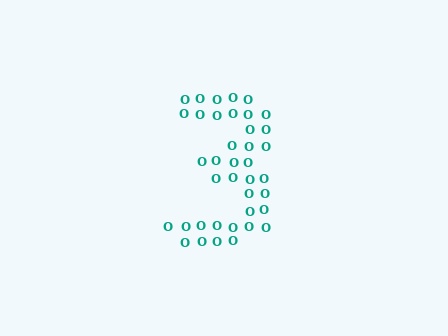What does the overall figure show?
The overall figure shows the digit 3.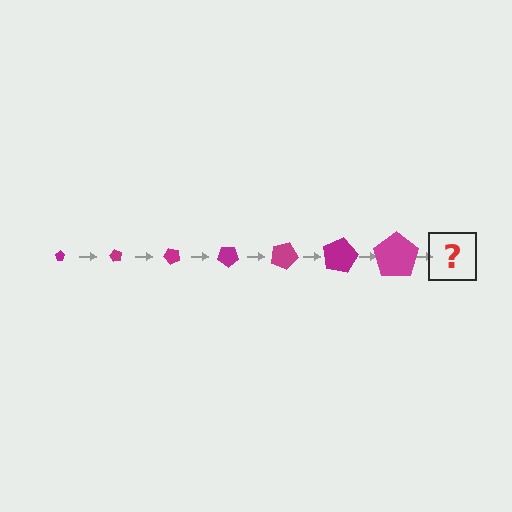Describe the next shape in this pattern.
It should be a pentagon, larger than the previous one and rotated 420 degrees from the start.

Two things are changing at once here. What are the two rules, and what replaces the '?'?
The two rules are that the pentagon grows larger each step and it rotates 60 degrees each step. The '?' should be a pentagon, larger than the previous one and rotated 420 degrees from the start.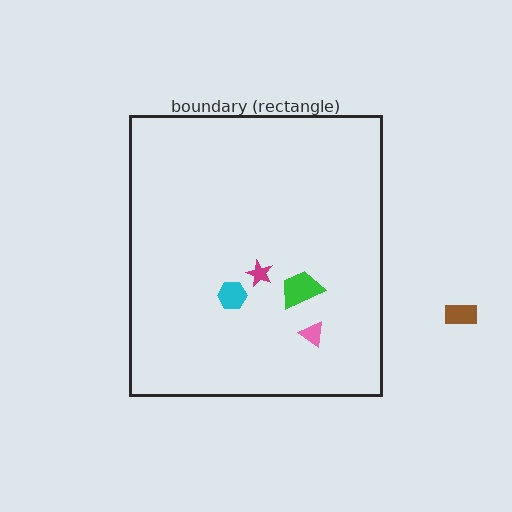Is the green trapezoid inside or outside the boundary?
Inside.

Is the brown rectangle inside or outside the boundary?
Outside.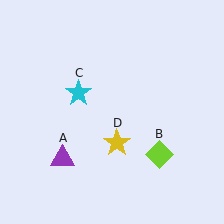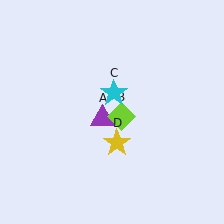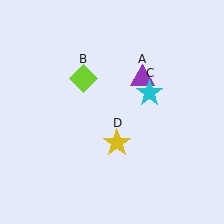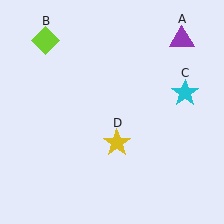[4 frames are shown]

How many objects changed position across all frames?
3 objects changed position: purple triangle (object A), lime diamond (object B), cyan star (object C).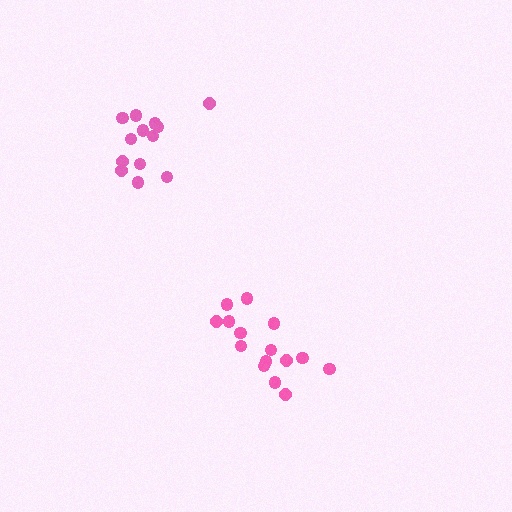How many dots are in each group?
Group 1: 15 dots, Group 2: 13 dots (28 total).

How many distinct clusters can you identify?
There are 2 distinct clusters.